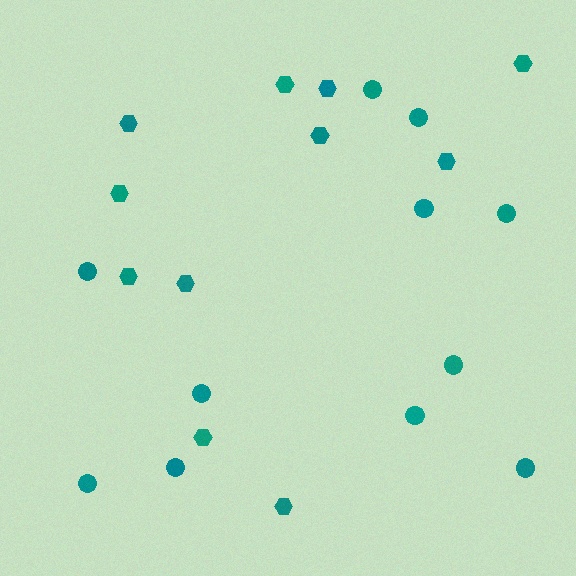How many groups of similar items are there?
There are 2 groups: one group of circles (11) and one group of hexagons (11).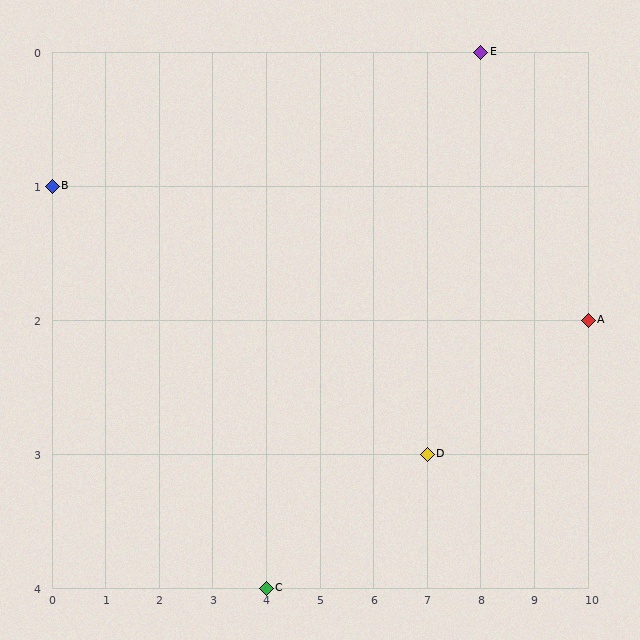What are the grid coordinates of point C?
Point C is at grid coordinates (4, 4).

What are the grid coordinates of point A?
Point A is at grid coordinates (10, 2).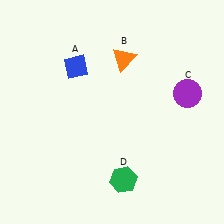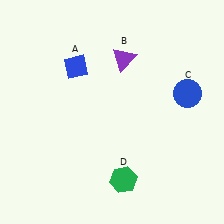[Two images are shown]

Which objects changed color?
B changed from orange to purple. C changed from purple to blue.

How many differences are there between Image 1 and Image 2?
There are 2 differences between the two images.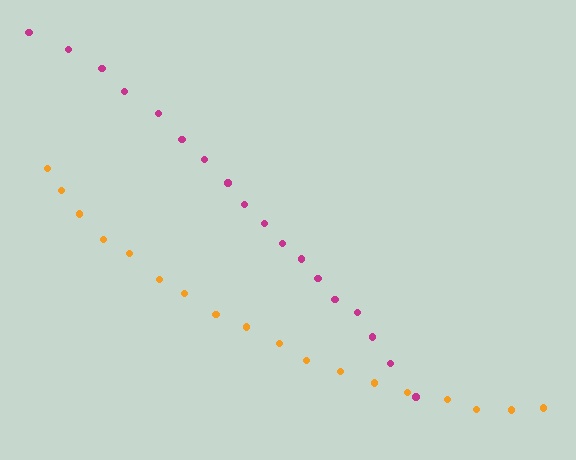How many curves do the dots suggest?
There are 2 distinct paths.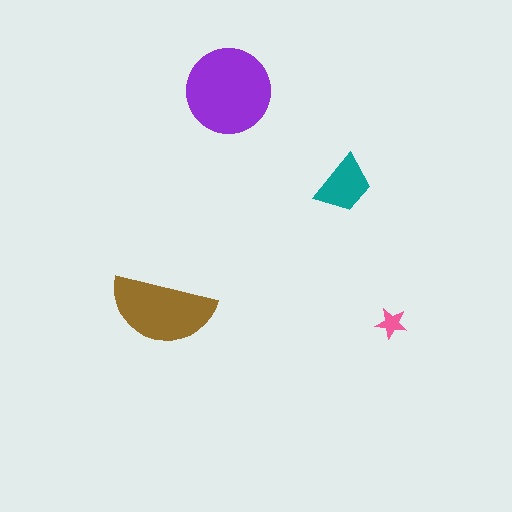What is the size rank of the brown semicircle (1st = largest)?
2nd.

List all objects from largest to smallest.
The purple circle, the brown semicircle, the teal trapezoid, the pink star.